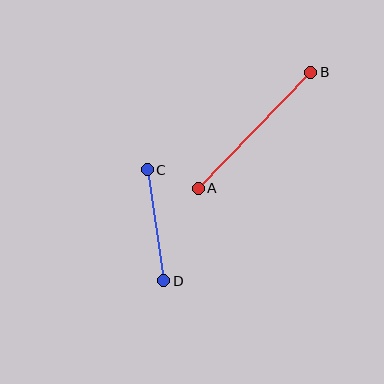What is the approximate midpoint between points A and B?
The midpoint is at approximately (254, 130) pixels.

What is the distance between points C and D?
The distance is approximately 112 pixels.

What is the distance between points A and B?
The distance is approximately 161 pixels.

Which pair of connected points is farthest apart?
Points A and B are farthest apart.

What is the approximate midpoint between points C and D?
The midpoint is at approximately (156, 225) pixels.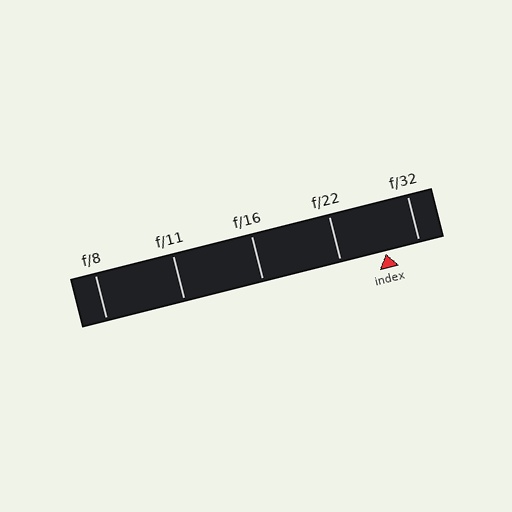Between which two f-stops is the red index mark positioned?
The index mark is between f/22 and f/32.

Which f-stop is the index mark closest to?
The index mark is closest to f/32.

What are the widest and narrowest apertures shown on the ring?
The widest aperture shown is f/8 and the narrowest is f/32.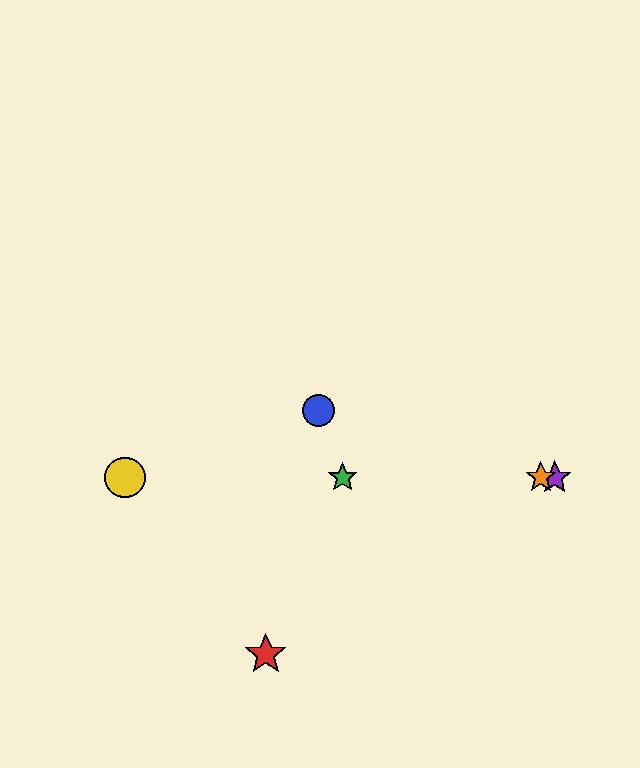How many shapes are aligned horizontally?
4 shapes (the green star, the yellow circle, the purple star, the orange star) are aligned horizontally.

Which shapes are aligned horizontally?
The green star, the yellow circle, the purple star, the orange star are aligned horizontally.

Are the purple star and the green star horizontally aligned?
Yes, both are at y≈477.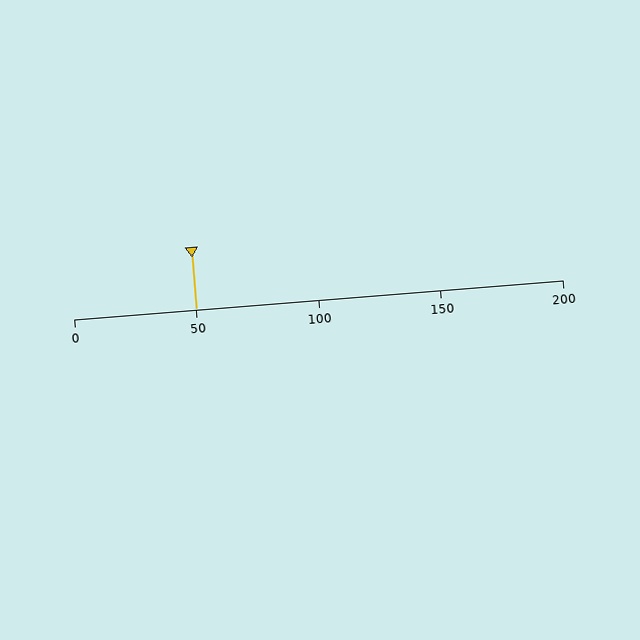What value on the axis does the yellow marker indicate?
The marker indicates approximately 50.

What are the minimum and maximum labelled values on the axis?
The axis runs from 0 to 200.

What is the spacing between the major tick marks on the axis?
The major ticks are spaced 50 apart.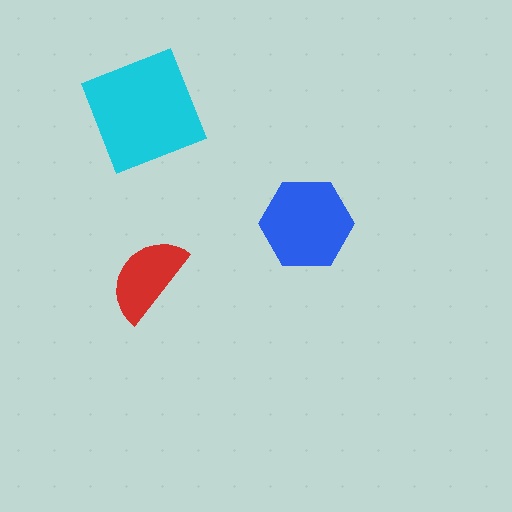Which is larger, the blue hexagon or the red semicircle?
The blue hexagon.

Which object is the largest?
The cyan square.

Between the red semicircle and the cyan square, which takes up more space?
The cyan square.